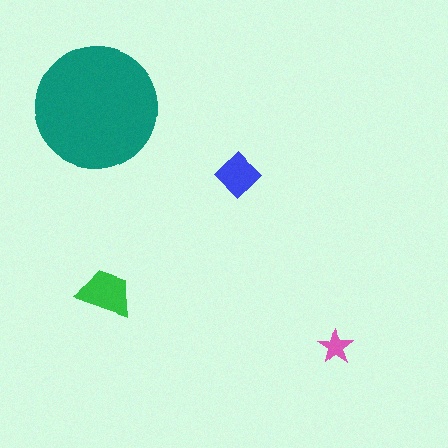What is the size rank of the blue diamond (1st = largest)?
3rd.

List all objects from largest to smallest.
The teal circle, the green trapezoid, the blue diamond, the pink star.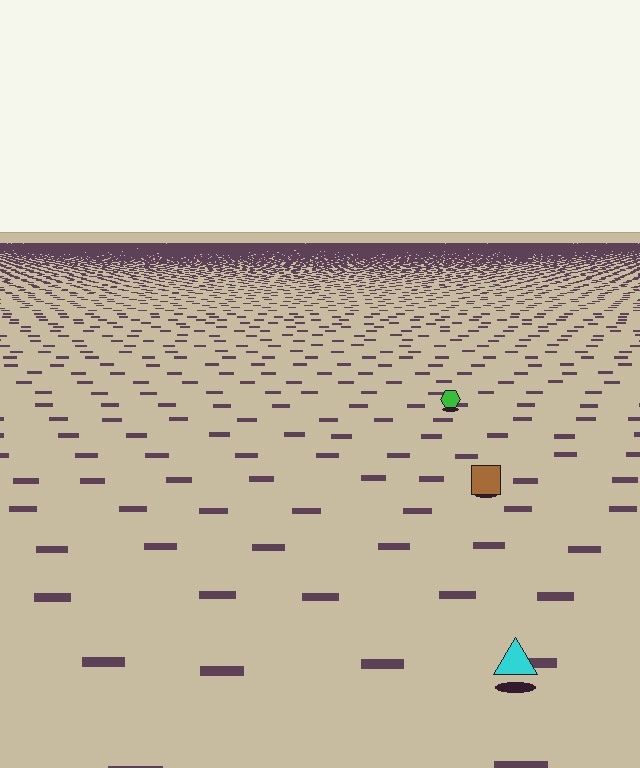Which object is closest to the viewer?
The cyan triangle is closest. The texture marks near it are larger and more spread out.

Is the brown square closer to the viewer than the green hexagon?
Yes. The brown square is closer — you can tell from the texture gradient: the ground texture is coarser near it.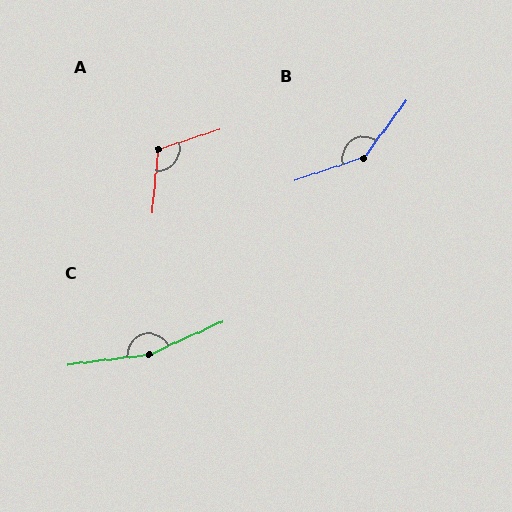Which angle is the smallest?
A, at approximately 114 degrees.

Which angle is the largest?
C, at approximately 162 degrees.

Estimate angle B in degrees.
Approximately 145 degrees.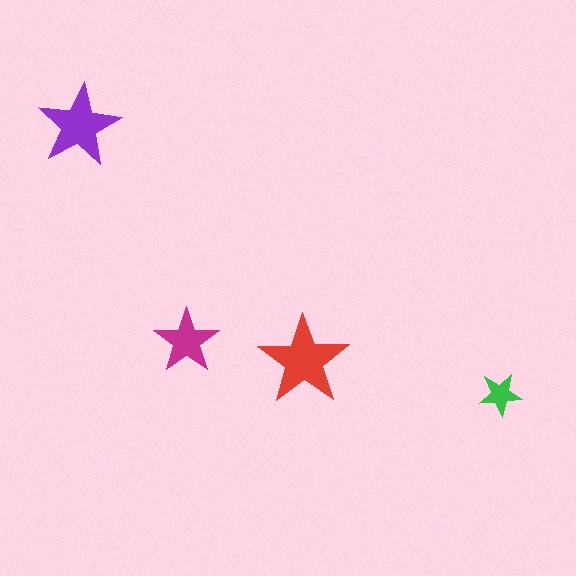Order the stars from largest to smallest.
the red one, the purple one, the magenta one, the green one.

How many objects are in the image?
There are 4 objects in the image.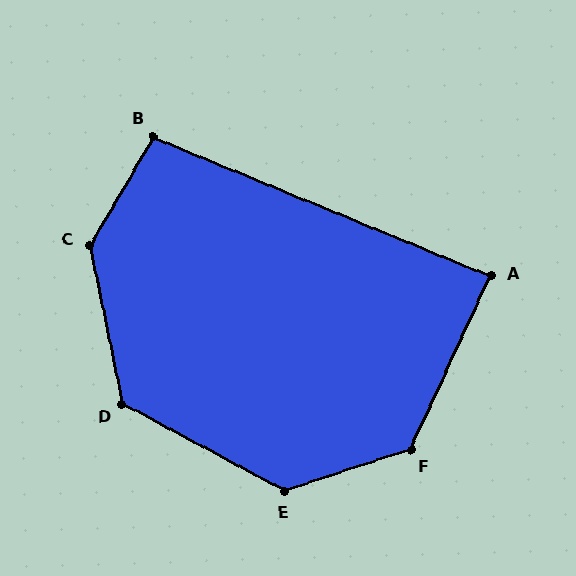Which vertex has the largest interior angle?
C, at approximately 138 degrees.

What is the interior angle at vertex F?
Approximately 133 degrees (obtuse).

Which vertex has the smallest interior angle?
A, at approximately 88 degrees.